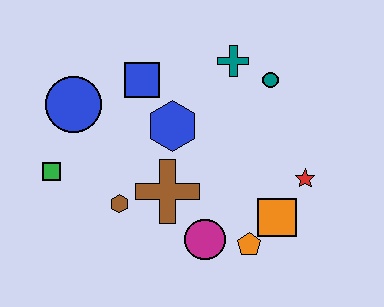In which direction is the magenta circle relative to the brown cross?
The magenta circle is below the brown cross.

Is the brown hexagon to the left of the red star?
Yes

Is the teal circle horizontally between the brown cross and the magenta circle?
No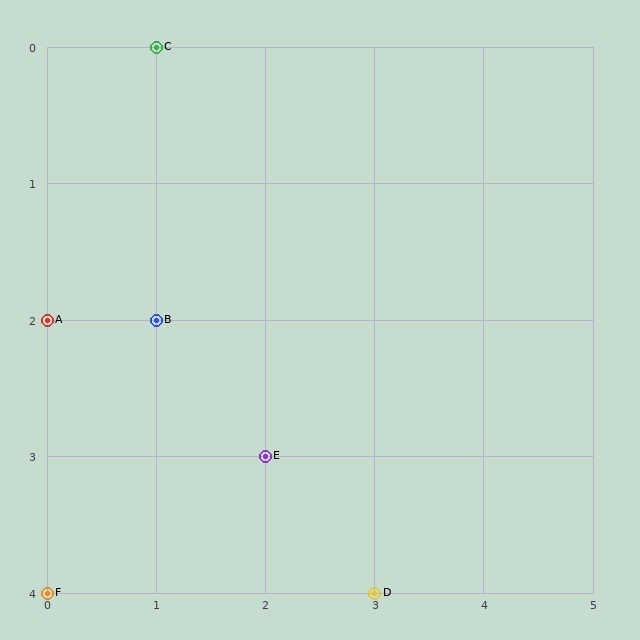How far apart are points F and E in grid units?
Points F and E are 2 columns and 1 row apart (about 2.2 grid units diagonally).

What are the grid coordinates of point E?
Point E is at grid coordinates (2, 3).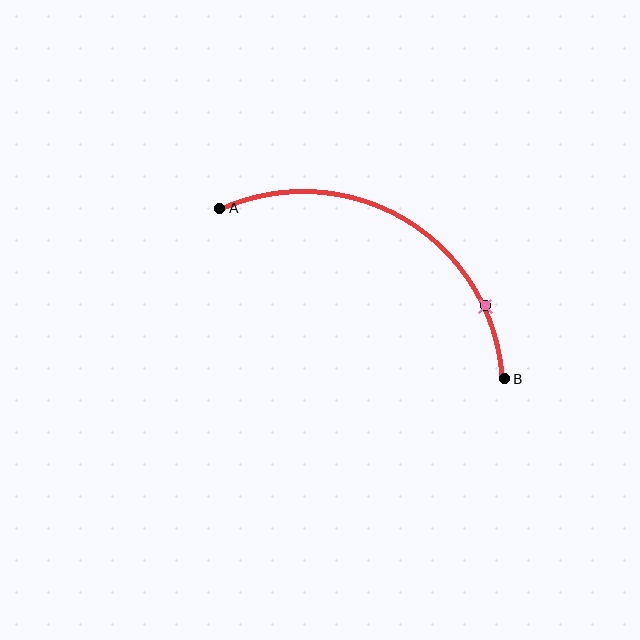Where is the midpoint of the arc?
The arc midpoint is the point on the curve farthest from the straight line joining A and B. It sits above that line.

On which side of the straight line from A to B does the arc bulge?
The arc bulges above the straight line connecting A and B.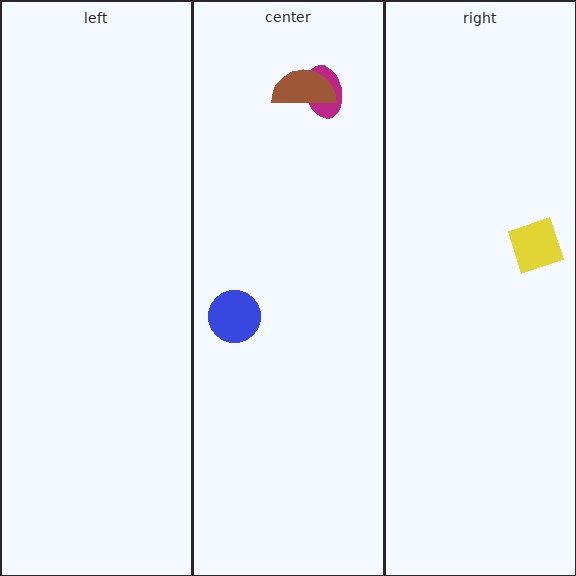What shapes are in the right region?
The yellow square.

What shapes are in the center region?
The magenta ellipse, the blue circle, the brown semicircle.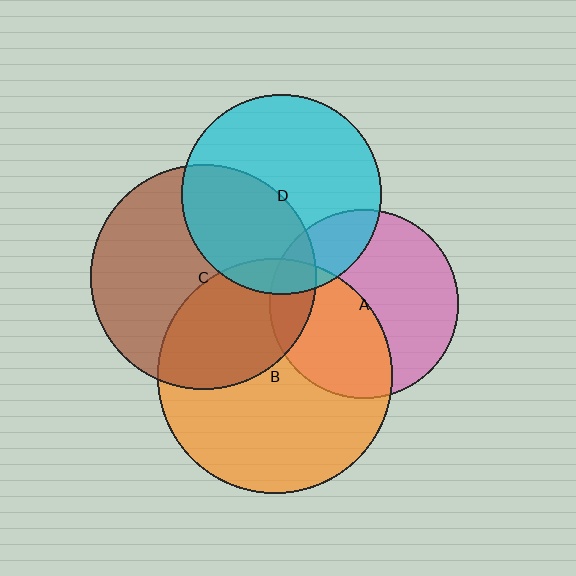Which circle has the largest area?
Circle B (orange).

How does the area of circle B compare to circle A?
Approximately 1.5 times.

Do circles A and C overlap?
Yes.